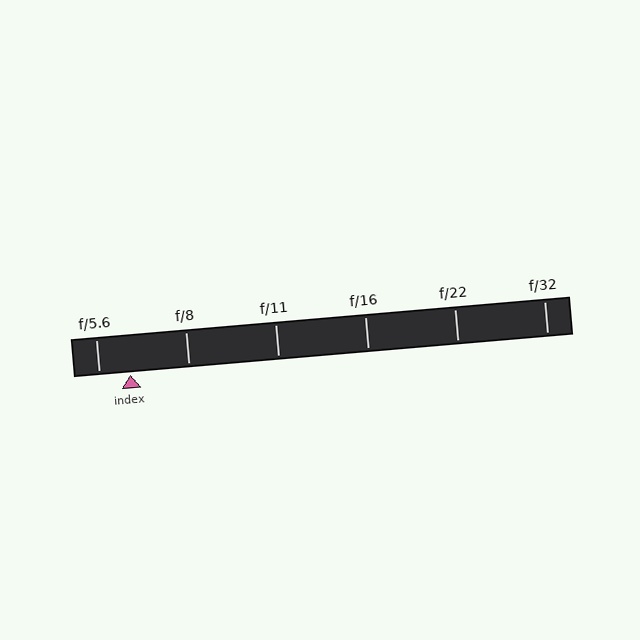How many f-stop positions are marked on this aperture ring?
There are 6 f-stop positions marked.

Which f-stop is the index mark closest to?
The index mark is closest to f/5.6.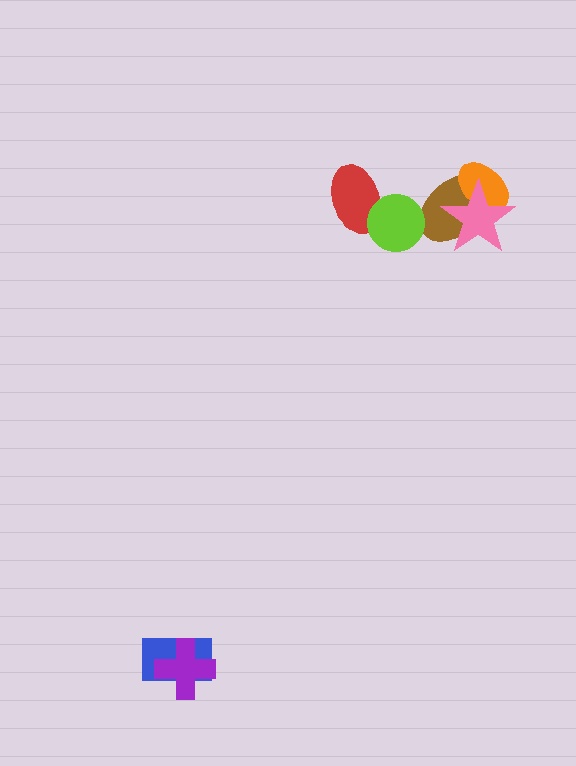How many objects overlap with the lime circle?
2 objects overlap with the lime circle.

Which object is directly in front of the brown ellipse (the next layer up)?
The orange ellipse is directly in front of the brown ellipse.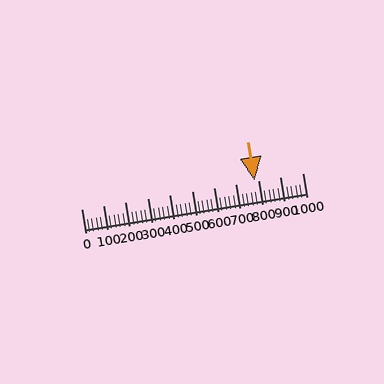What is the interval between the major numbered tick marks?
The major tick marks are spaced 100 units apart.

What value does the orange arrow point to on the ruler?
The orange arrow points to approximately 781.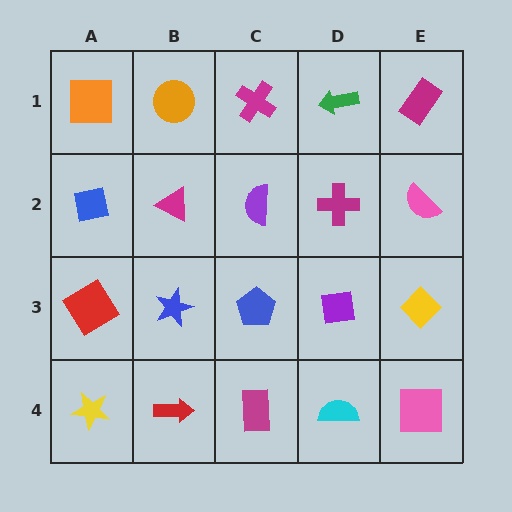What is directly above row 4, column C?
A blue pentagon.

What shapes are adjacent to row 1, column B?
A magenta triangle (row 2, column B), an orange square (row 1, column A), a magenta cross (row 1, column C).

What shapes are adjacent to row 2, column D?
A green arrow (row 1, column D), a purple square (row 3, column D), a purple semicircle (row 2, column C), a pink semicircle (row 2, column E).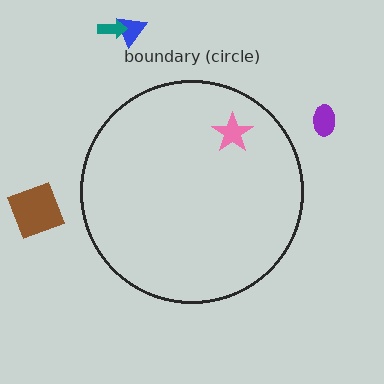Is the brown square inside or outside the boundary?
Outside.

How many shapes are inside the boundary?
1 inside, 4 outside.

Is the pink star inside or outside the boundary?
Inside.